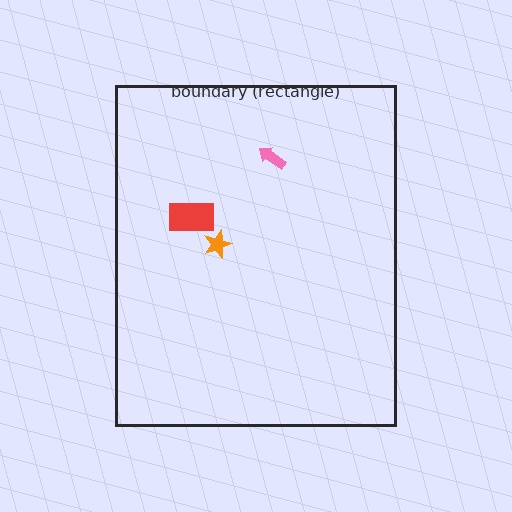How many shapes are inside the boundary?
3 inside, 0 outside.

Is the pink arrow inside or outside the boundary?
Inside.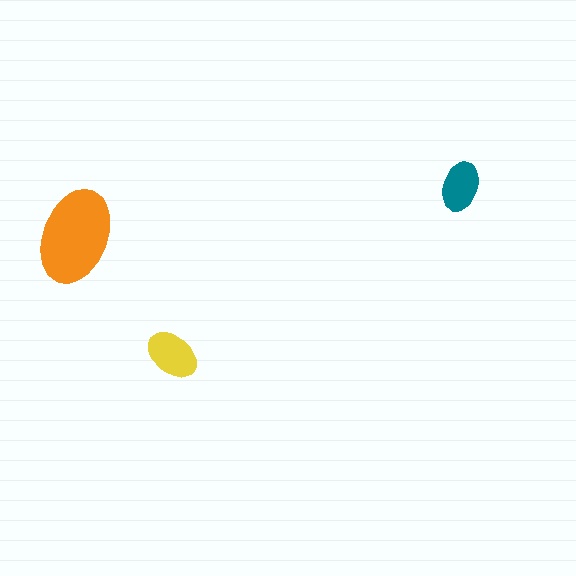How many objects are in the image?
There are 3 objects in the image.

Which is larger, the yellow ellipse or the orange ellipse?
The orange one.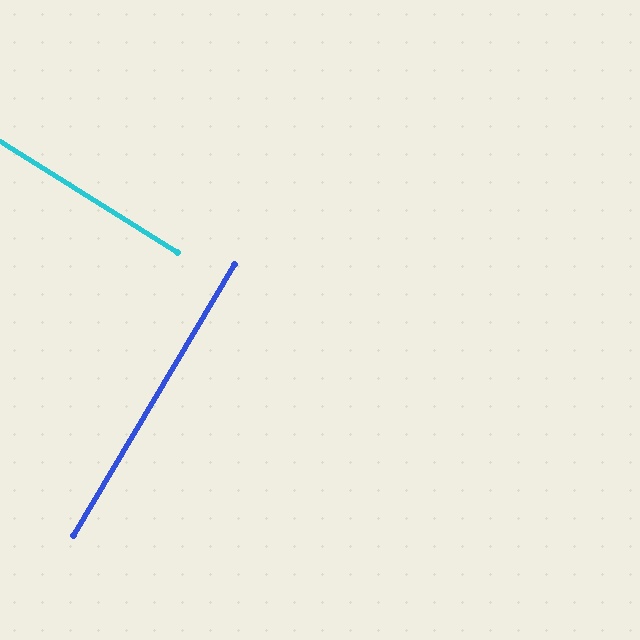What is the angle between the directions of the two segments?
Approximately 89 degrees.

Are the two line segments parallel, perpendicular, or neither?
Perpendicular — they meet at approximately 89°.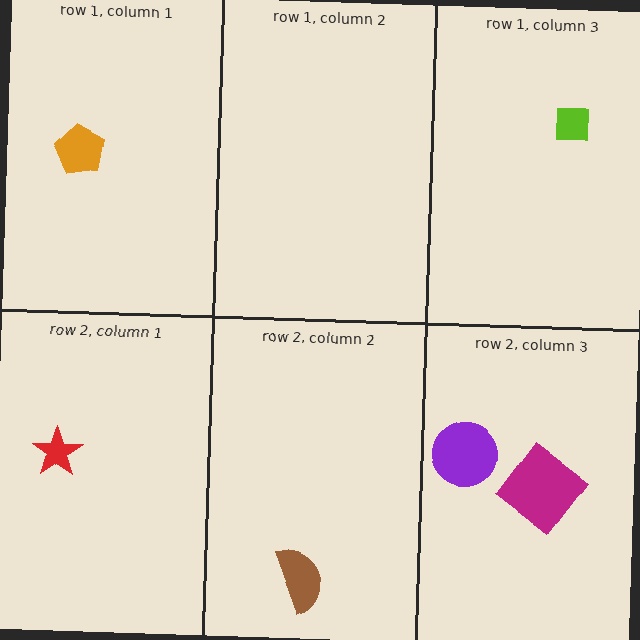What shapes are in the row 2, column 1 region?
The red star.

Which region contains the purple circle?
The row 2, column 3 region.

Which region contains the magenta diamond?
The row 2, column 3 region.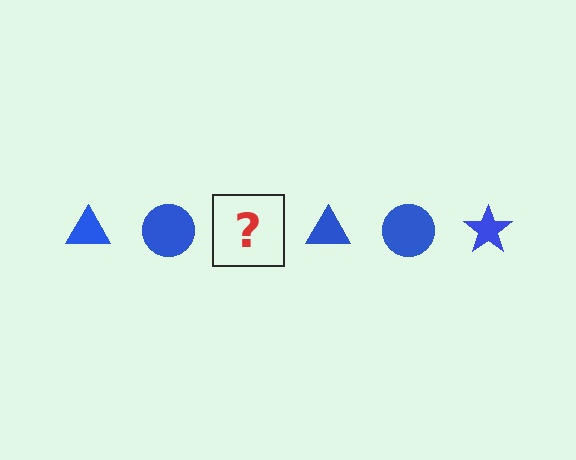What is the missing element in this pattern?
The missing element is a blue star.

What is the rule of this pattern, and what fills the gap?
The rule is that the pattern cycles through triangle, circle, star shapes in blue. The gap should be filled with a blue star.